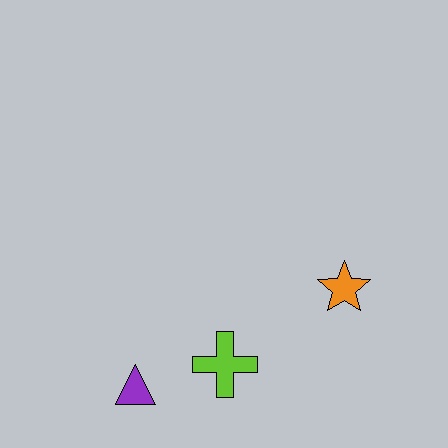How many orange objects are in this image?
There is 1 orange object.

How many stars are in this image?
There is 1 star.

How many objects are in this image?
There are 3 objects.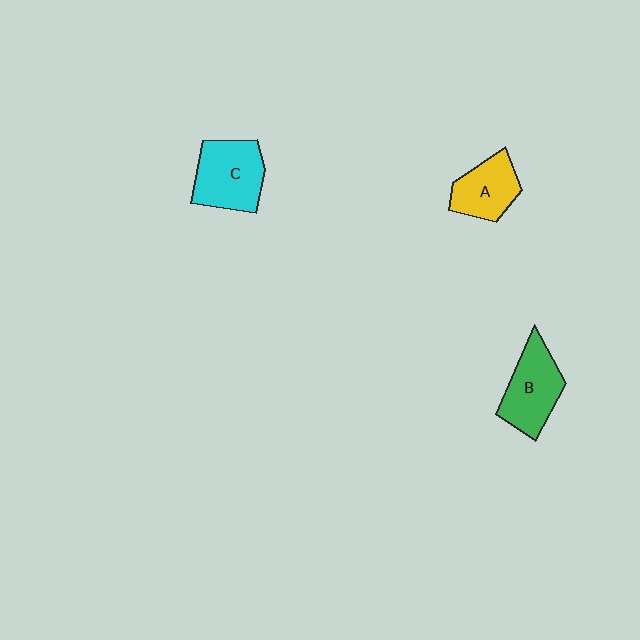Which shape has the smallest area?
Shape A (yellow).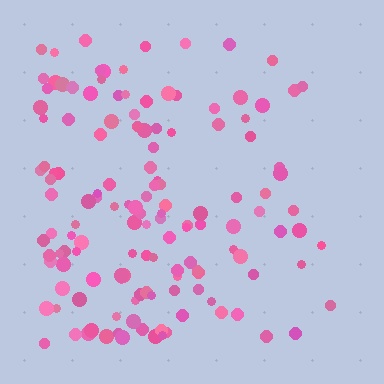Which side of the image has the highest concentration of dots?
The left.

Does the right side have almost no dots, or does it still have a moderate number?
Still a moderate number, just noticeably fewer than the left.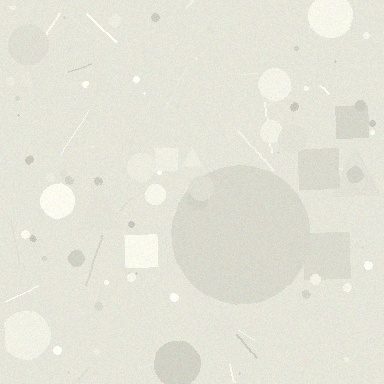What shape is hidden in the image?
A circle is hidden in the image.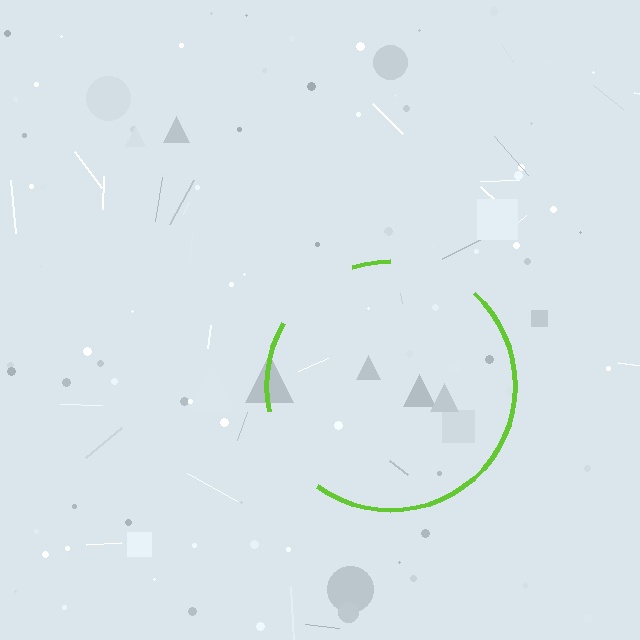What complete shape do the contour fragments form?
The contour fragments form a circle.